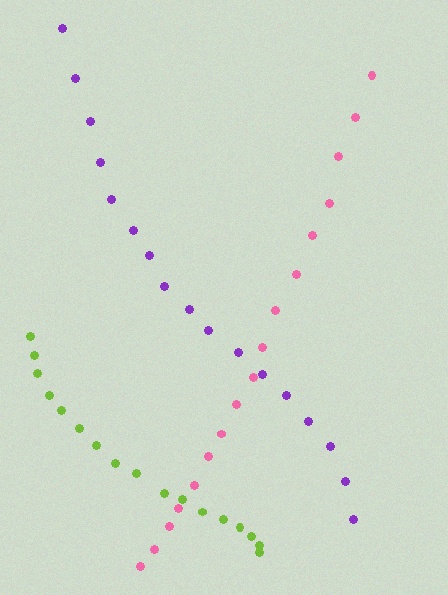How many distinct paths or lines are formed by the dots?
There are 3 distinct paths.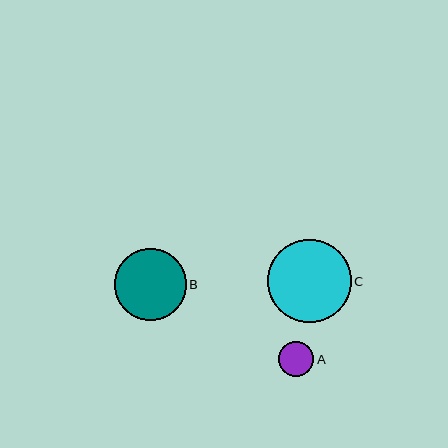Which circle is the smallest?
Circle A is the smallest with a size of approximately 35 pixels.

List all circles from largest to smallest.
From largest to smallest: C, B, A.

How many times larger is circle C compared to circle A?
Circle C is approximately 2.4 times the size of circle A.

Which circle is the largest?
Circle C is the largest with a size of approximately 83 pixels.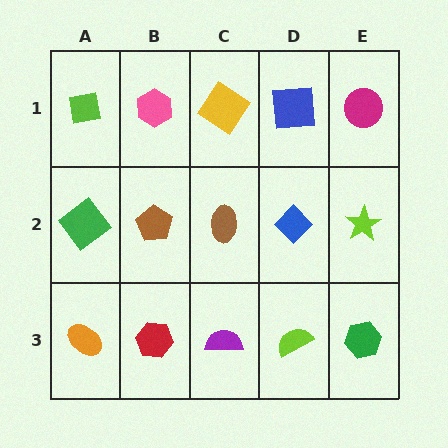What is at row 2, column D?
A blue diamond.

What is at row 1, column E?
A magenta circle.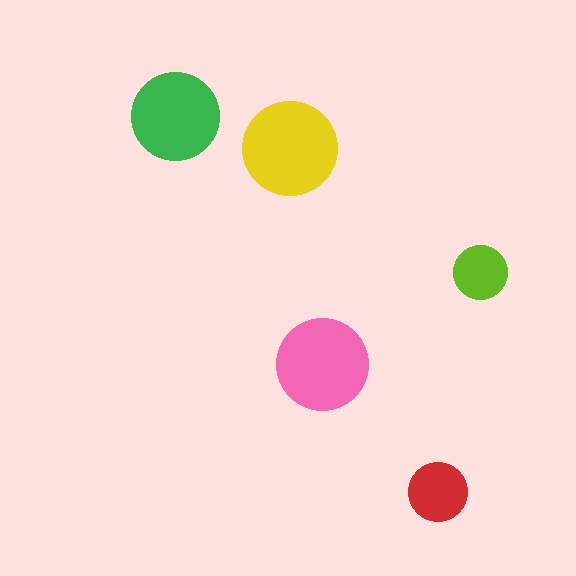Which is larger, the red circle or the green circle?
The green one.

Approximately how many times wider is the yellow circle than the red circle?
About 1.5 times wider.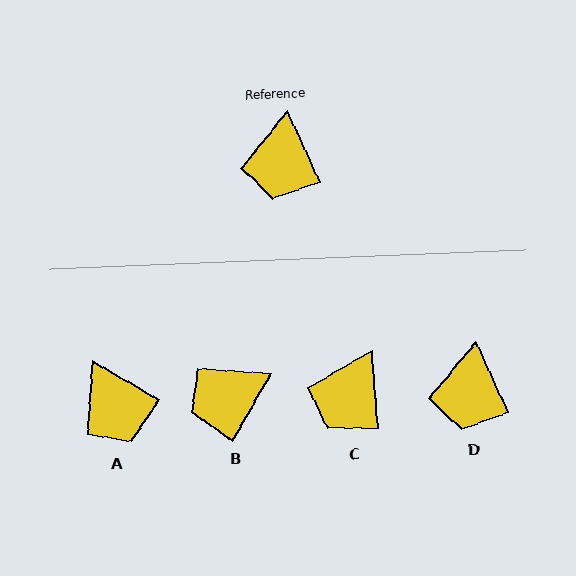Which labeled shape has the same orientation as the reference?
D.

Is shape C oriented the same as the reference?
No, it is off by about 20 degrees.